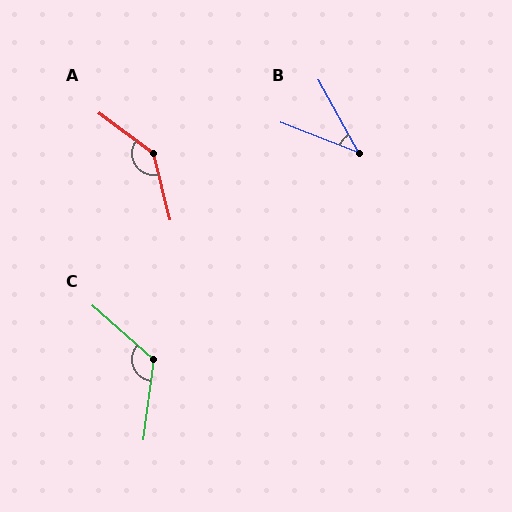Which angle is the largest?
A, at approximately 140 degrees.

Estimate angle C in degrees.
Approximately 124 degrees.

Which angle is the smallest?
B, at approximately 39 degrees.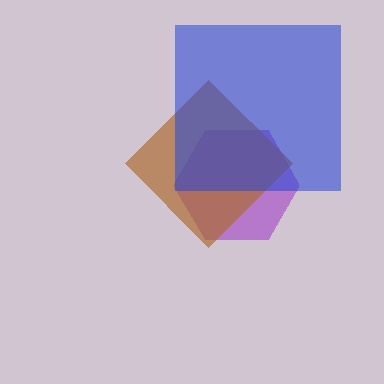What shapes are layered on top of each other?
The layered shapes are: a purple hexagon, a brown diamond, a blue square.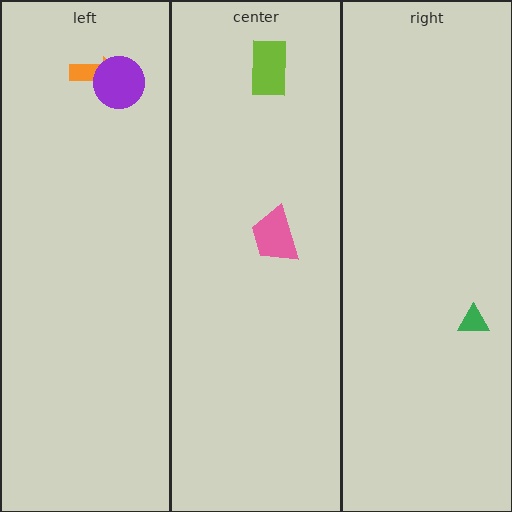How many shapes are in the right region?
1.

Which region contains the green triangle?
The right region.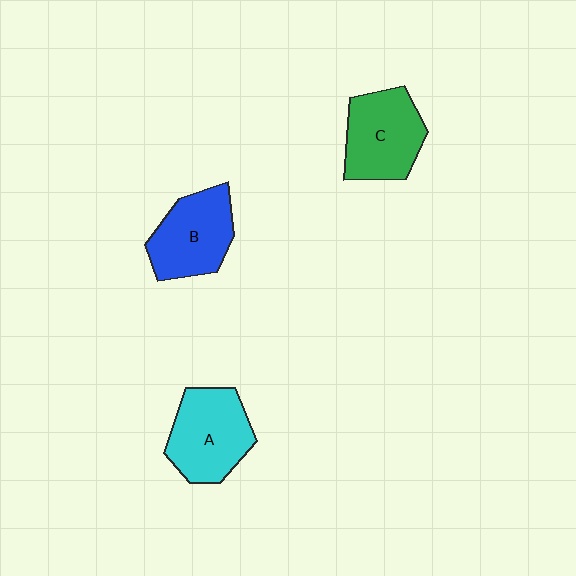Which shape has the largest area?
Shape A (cyan).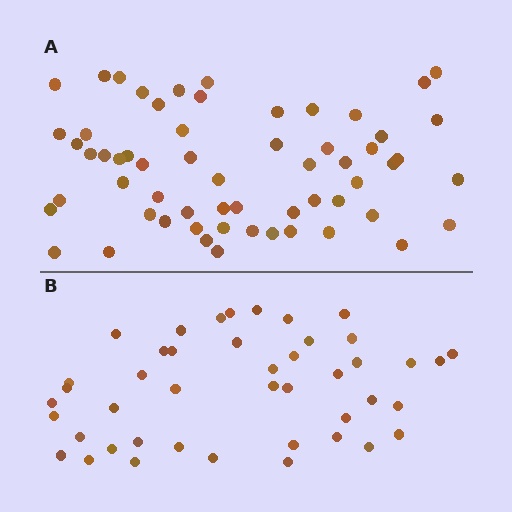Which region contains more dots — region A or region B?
Region A (the top region) has more dots.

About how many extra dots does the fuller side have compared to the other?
Region A has approximately 15 more dots than region B.